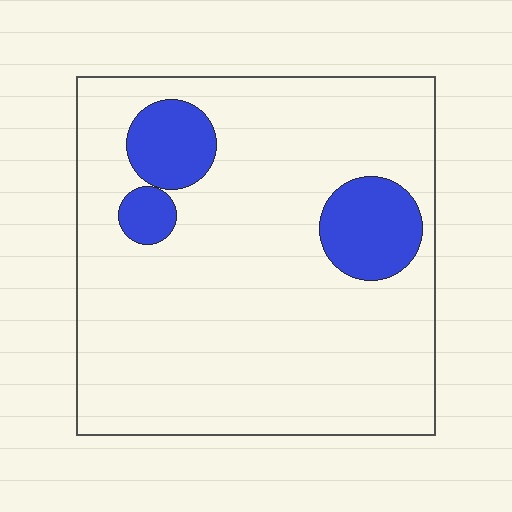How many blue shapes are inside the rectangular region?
3.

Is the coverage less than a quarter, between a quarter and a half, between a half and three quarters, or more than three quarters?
Less than a quarter.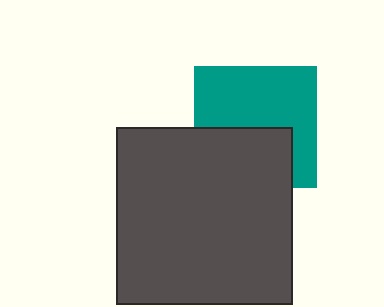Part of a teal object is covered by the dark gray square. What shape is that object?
It is a square.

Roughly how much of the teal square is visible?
About half of it is visible (roughly 60%).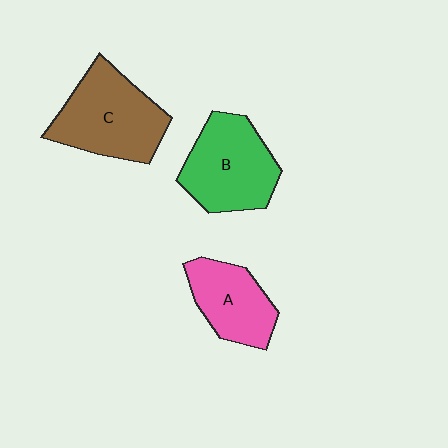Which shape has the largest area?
Shape C (brown).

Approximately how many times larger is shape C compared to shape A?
Approximately 1.4 times.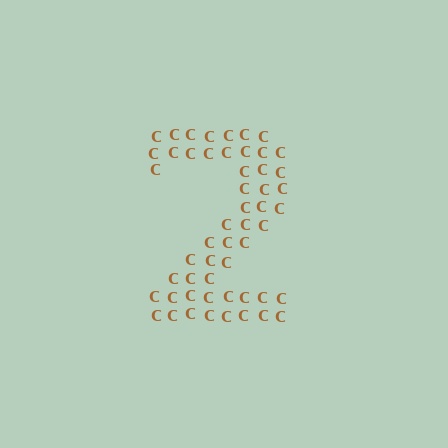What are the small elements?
The small elements are letter C's.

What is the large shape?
The large shape is the digit 2.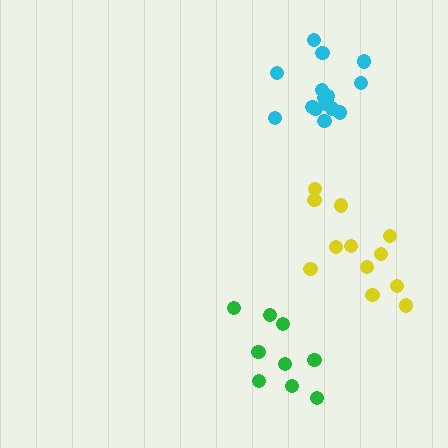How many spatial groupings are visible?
There are 3 spatial groupings.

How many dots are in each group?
Group 1: 15 dots, Group 2: 9 dots, Group 3: 12 dots (36 total).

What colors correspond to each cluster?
The clusters are colored: cyan, green, yellow.